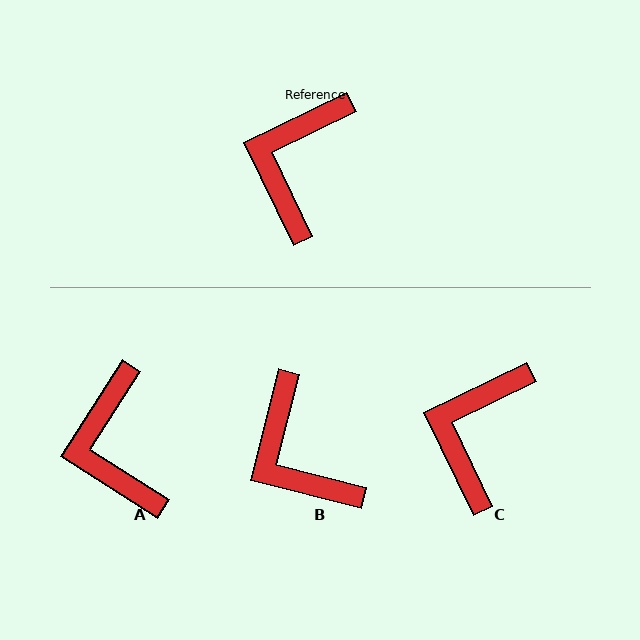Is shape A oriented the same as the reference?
No, it is off by about 32 degrees.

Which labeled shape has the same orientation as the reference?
C.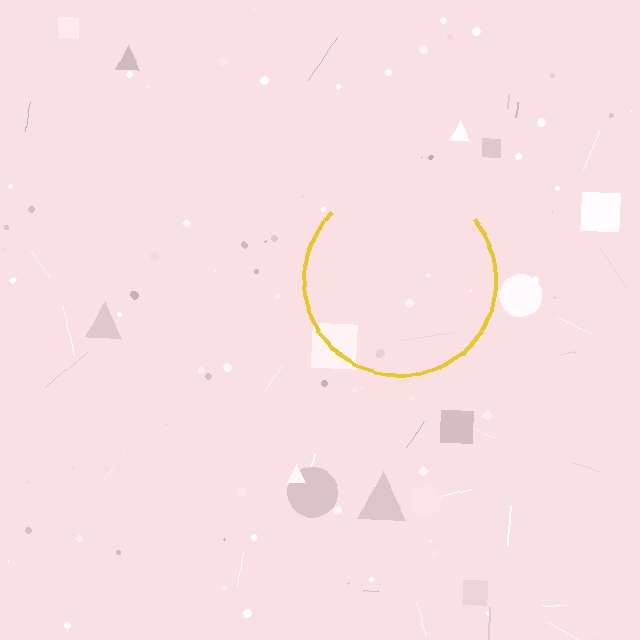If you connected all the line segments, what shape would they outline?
They would outline a circle.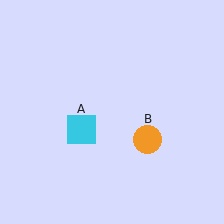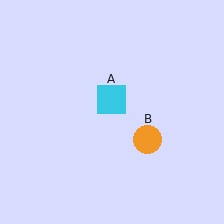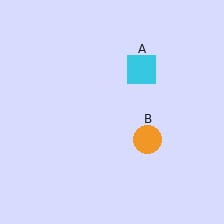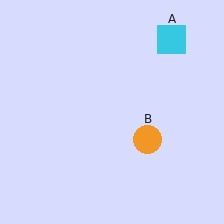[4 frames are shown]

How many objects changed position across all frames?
1 object changed position: cyan square (object A).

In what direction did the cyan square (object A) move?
The cyan square (object A) moved up and to the right.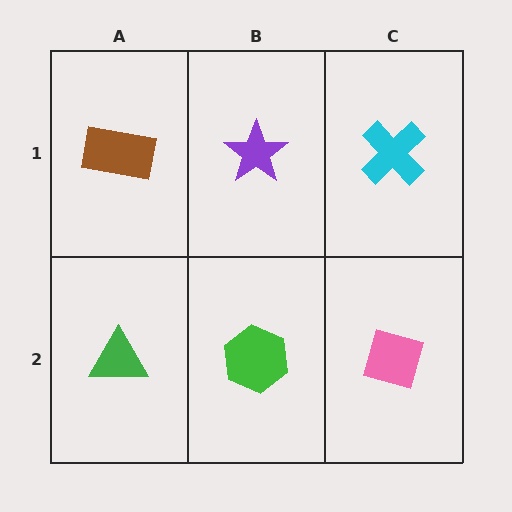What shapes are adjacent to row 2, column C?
A cyan cross (row 1, column C), a green hexagon (row 2, column B).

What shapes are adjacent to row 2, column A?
A brown rectangle (row 1, column A), a green hexagon (row 2, column B).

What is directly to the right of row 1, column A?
A purple star.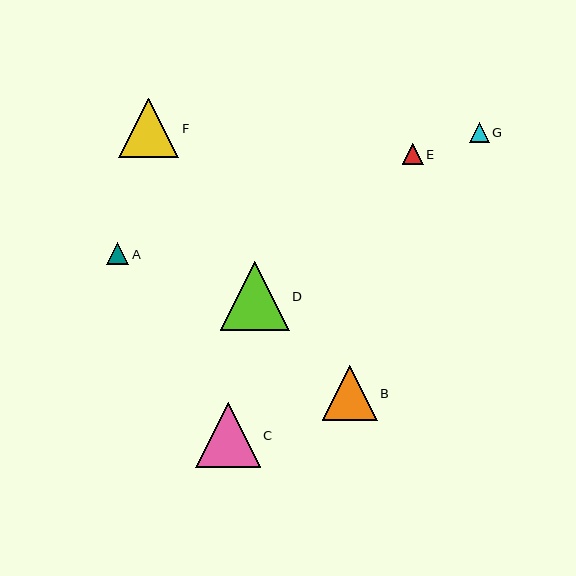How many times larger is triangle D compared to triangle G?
Triangle D is approximately 3.4 times the size of triangle G.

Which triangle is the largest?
Triangle D is the largest with a size of approximately 68 pixels.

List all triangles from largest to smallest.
From largest to smallest: D, C, F, B, A, E, G.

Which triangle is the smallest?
Triangle G is the smallest with a size of approximately 20 pixels.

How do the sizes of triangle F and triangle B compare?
Triangle F and triangle B are approximately the same size.